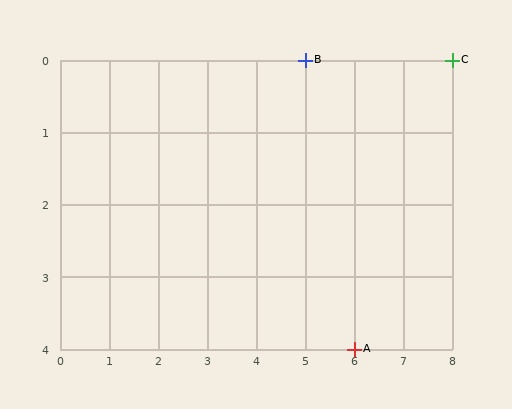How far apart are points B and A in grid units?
Points B and A are 1 column and 4 rows apart (about 4.1 grid units diagonally).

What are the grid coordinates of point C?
Point C is at grid coordinates (8, 0).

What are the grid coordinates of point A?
Point A is at grid coordinates (6, 4).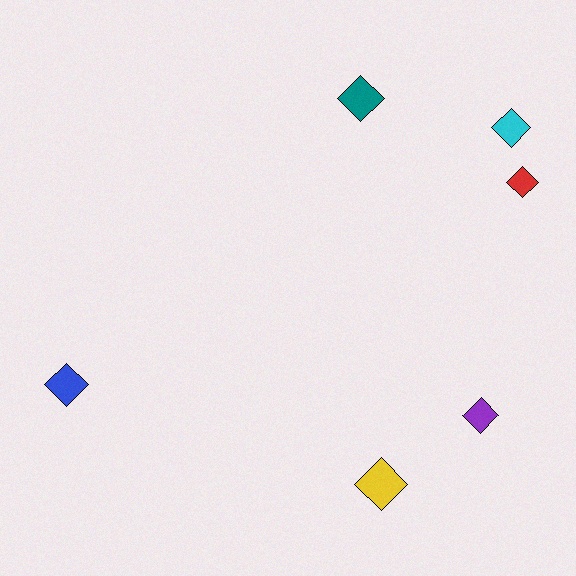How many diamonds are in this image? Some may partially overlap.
There are 6 diamonds.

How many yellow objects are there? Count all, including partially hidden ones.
There is 1 yellow object.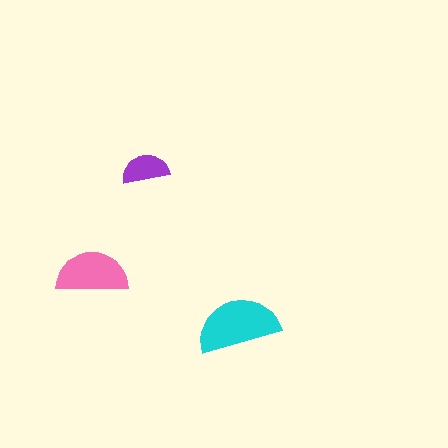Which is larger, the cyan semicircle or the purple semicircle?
The cyan one.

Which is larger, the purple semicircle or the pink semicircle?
The pink one.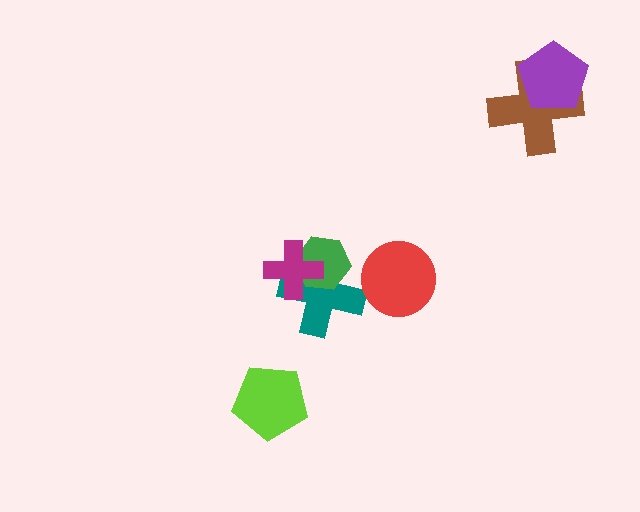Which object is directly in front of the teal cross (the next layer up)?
The green hexagon is directly in front of the teal cross.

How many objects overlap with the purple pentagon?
1 object overlaps with the purple pentagon.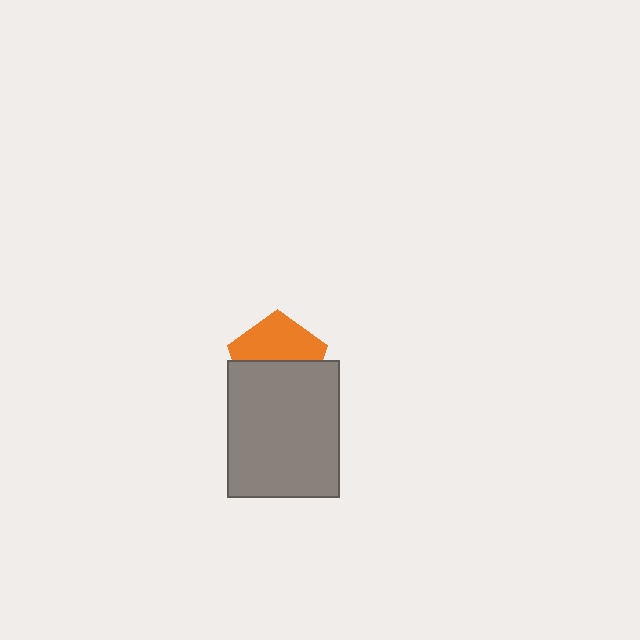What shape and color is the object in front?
The object in front is a gray rectangle.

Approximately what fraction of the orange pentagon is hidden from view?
Roughly 53% of the orange pentagon is hidden behind the gray rectangle.